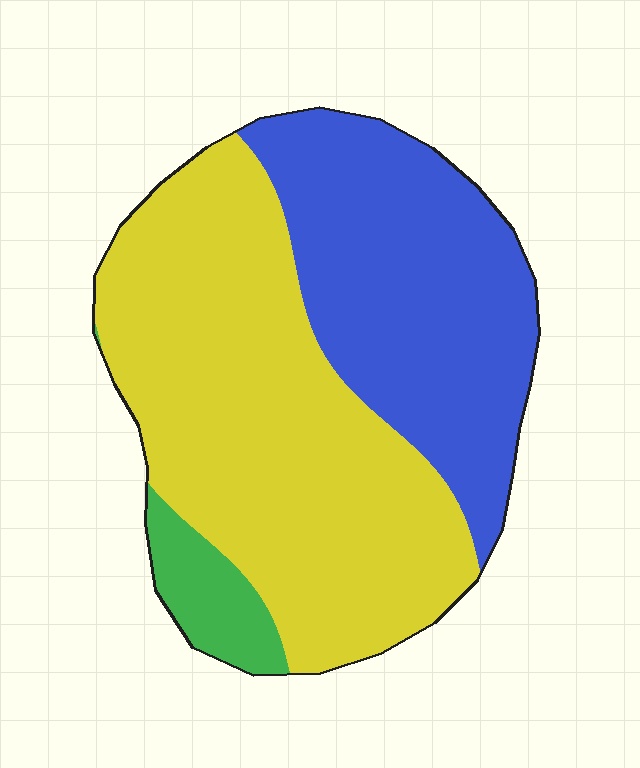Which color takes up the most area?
Yellow, at roughly 55%.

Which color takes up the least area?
Green, at roughly 5%.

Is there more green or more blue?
Blue.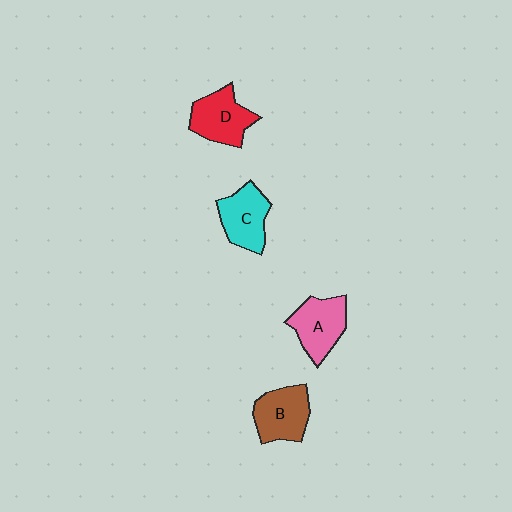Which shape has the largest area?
Shape A (pink).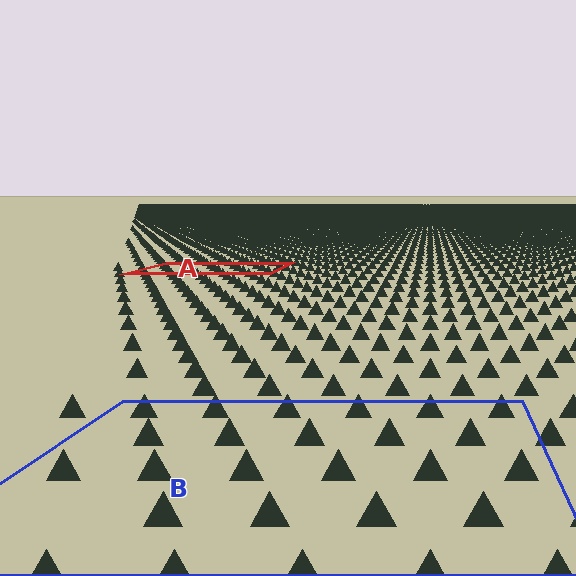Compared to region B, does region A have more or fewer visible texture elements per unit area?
Region A has more texture elements per unit area — they are packed more densely because it is farther away.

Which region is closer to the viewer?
Region B is closer. The texture elements there are larger and more spread out.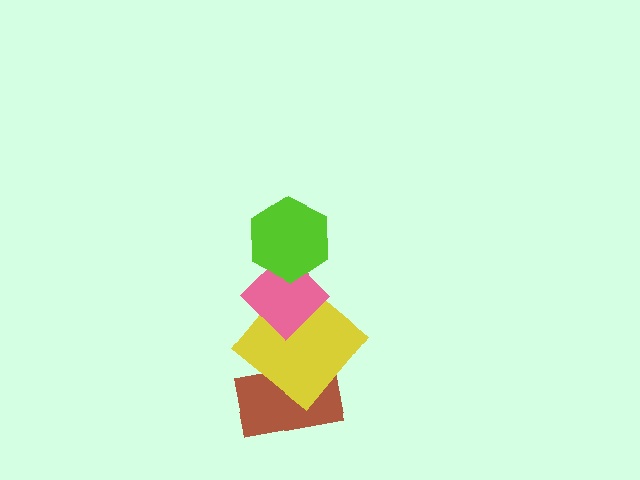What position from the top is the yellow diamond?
The yellow diamond is 3rd from the top.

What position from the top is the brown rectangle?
The brown rectangle is 4th from the top.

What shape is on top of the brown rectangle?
The yellow diamond is on top of the brown rectangle.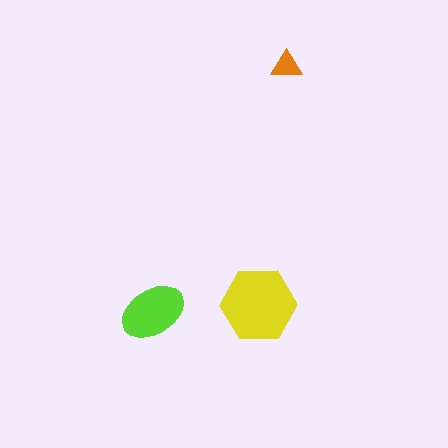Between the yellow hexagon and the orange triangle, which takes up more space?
The yellow hexagon.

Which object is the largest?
The yellow hexagon.